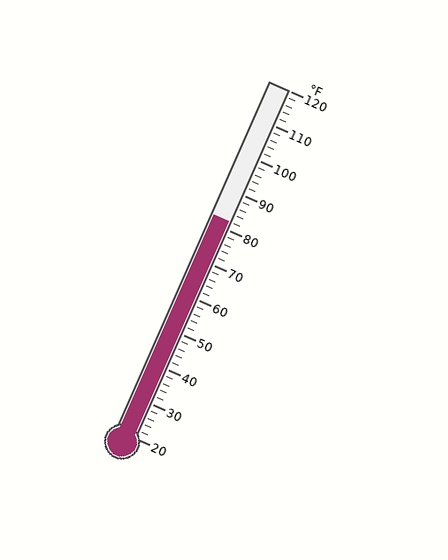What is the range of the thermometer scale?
The thermometer scale ranges from 20°F to 120°F.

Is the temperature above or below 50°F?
The temperature is above 50°F.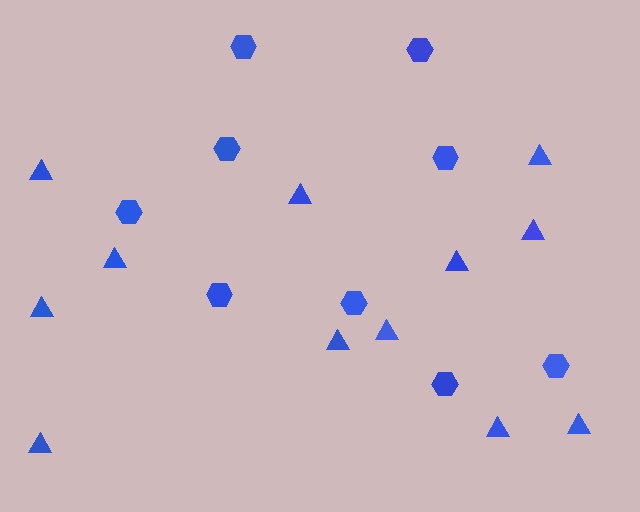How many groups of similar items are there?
There are 2 groups: one group of hexagons (9) and one group of triangles (12).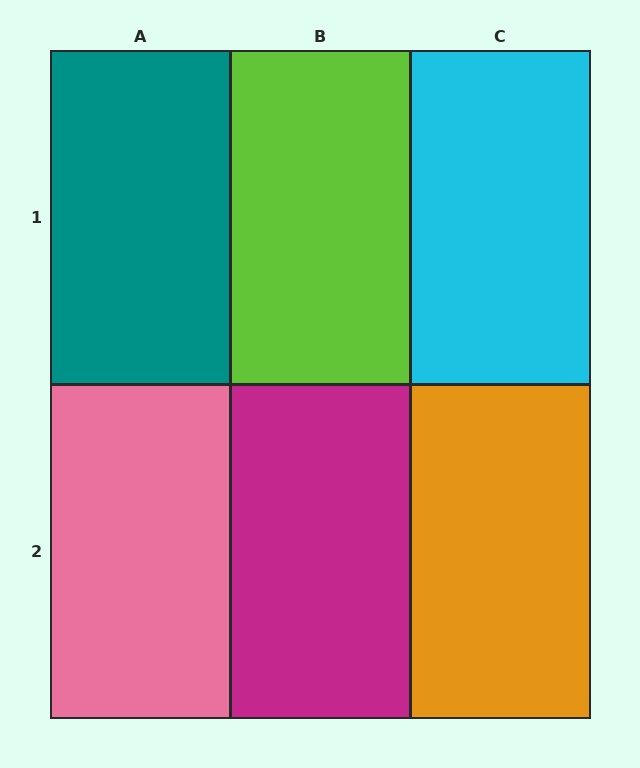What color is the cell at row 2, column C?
Orange.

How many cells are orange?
1 cell is orange.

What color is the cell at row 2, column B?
Magenta.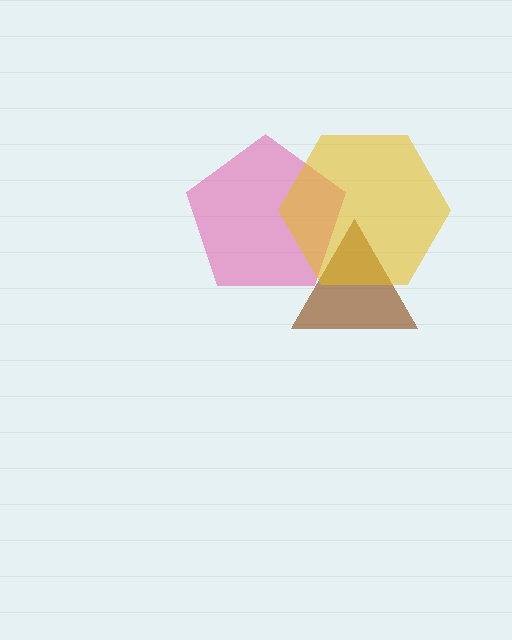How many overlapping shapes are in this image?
There are 3 overlapping shapes in the image.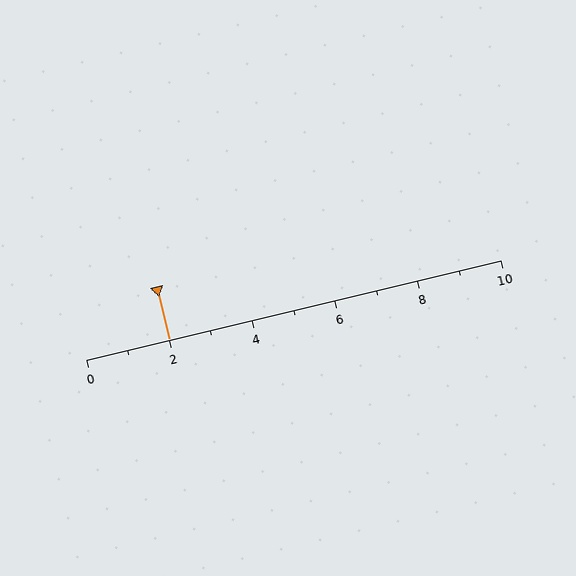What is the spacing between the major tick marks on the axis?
The major ticks are spaced 2 apart.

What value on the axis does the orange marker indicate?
The marker indicates approximately 2.